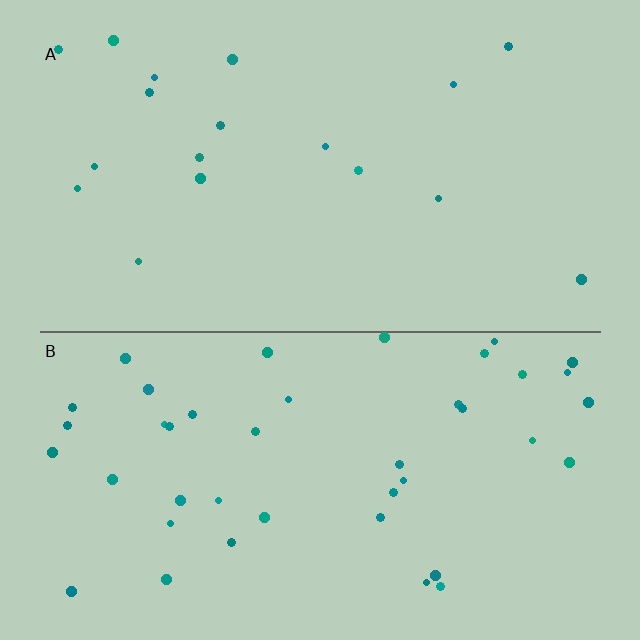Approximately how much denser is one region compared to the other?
Approximately 2.4× — region B over region A.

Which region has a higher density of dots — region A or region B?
B (the bottom).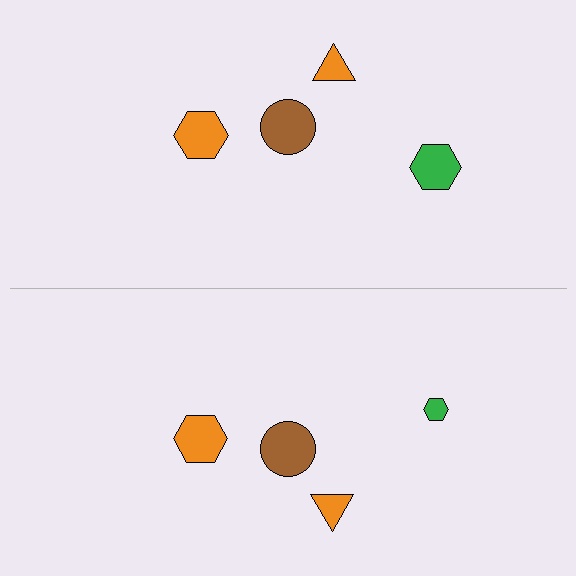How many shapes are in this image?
There are 8 shapes in this image.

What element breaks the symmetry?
The green hexagon on the bottom side has a different size than its mirror counterpart.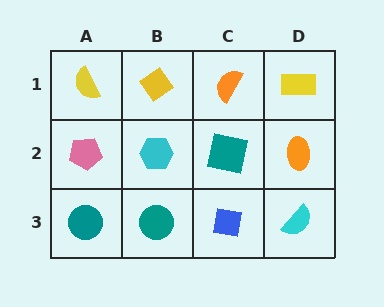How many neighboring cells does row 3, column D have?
2.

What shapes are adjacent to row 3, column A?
A pink pentagon (row 2, column A), a teal circle (row 3, column B).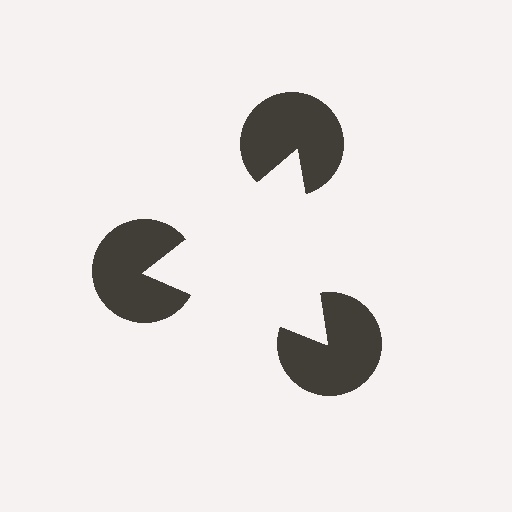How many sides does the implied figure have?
3 sides.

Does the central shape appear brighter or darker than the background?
It typically appears slightly brighter than the background, even though no actual brightness change is drawn.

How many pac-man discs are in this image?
There are 3 — one at each vertex of the illusory triangle.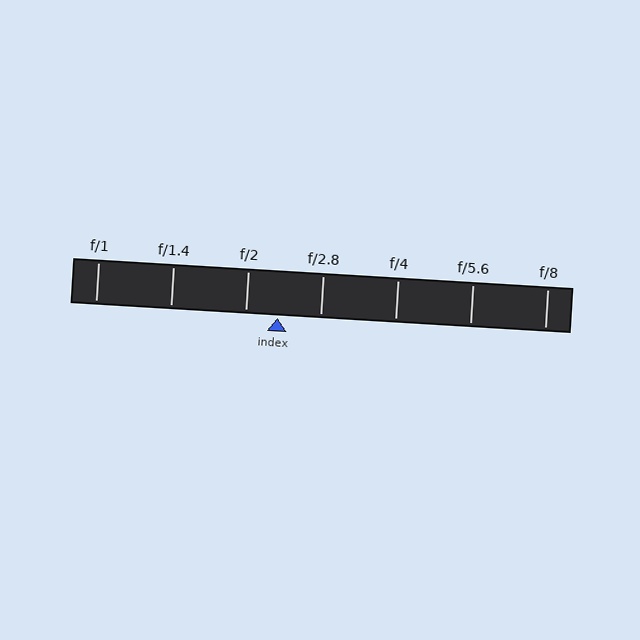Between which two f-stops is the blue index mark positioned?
The index mark is between f/2 and f/2.8.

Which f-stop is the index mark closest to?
The index mark is closest to f/2.